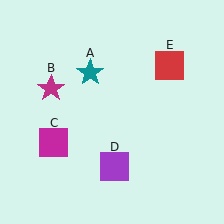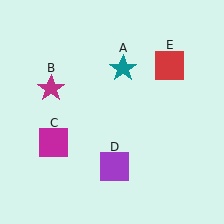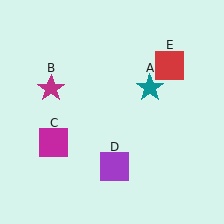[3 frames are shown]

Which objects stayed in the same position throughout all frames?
Magenta star (object B) and magenta square (object C) and purple square (object D) and red square (object E) remained stationary.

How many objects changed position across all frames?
1 object changed position: teal star (object A).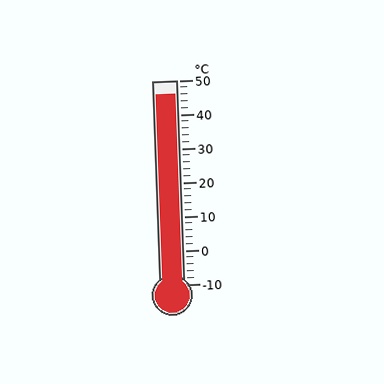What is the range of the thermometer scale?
The thermometer scale ranges from -10°C to 50°C.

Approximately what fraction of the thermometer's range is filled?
The thermometer is filled to approximately 95% of its range.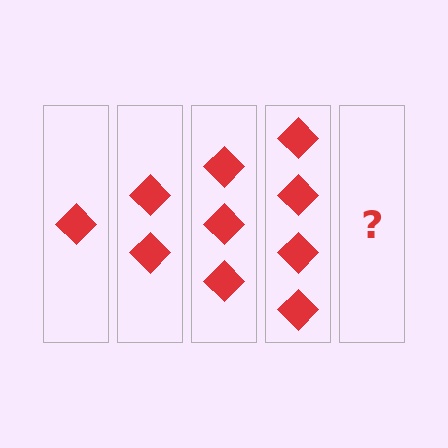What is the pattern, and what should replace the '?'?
The pattern is that each step adds one more diamond. The '?' should be 5 diamonds.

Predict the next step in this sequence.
The next step is 5 diamonds.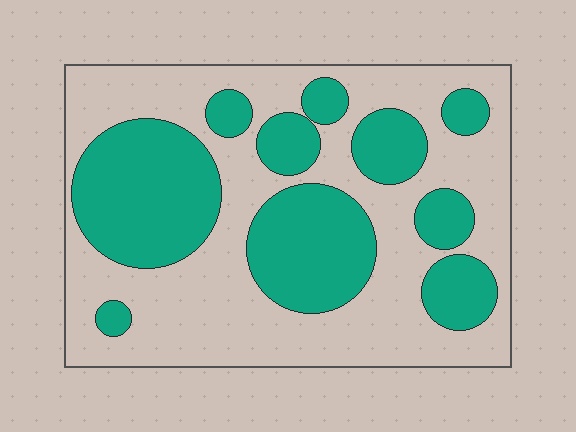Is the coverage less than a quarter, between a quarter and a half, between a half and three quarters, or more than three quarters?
Between a quarter and a half.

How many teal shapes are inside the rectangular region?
10.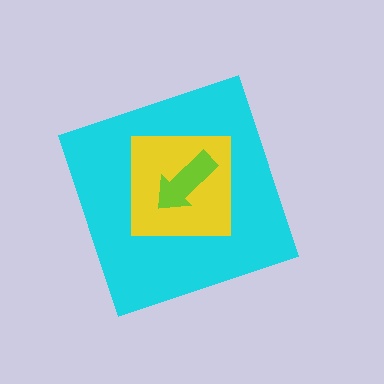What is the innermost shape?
The lime arrow.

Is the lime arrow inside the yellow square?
Yes.